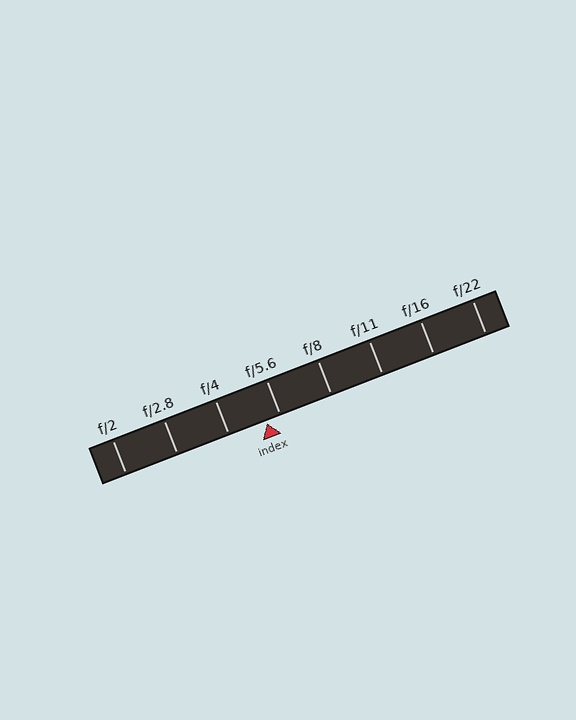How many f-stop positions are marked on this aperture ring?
There are 8 f-stop positions marked.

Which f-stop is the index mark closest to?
The index mark is closest to f/5.6.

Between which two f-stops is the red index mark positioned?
The index mark is between f/4 and f/5.6.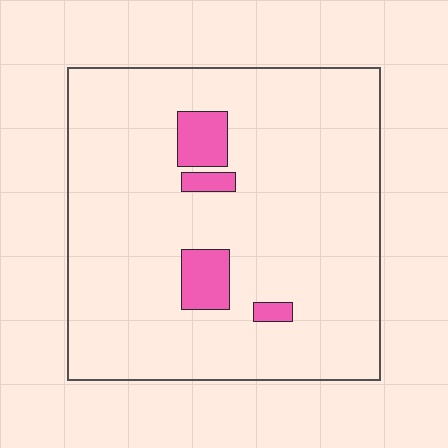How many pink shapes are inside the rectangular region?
4.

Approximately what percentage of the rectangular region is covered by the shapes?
Approximately 10%.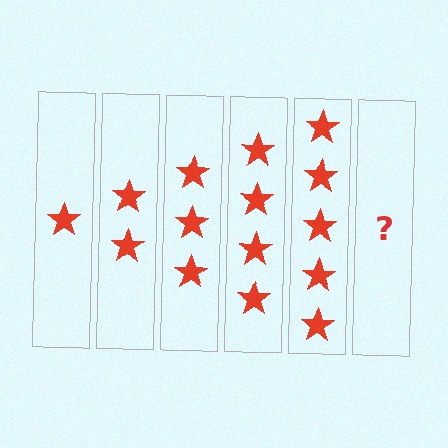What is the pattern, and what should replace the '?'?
The pattern is that each step adds one more star. The '?' should be 6 stars.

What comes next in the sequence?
The next element should be 6 stars.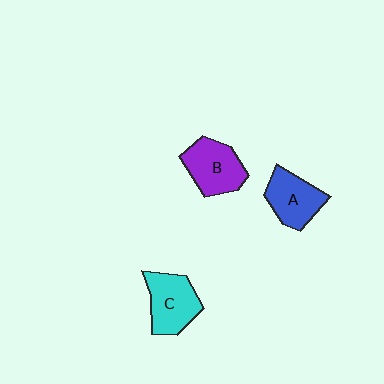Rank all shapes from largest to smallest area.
From largest to smallest: C (cyan), B (purple), A (blue).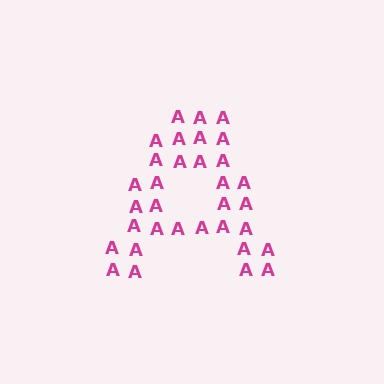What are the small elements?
The small elements are letter A's.